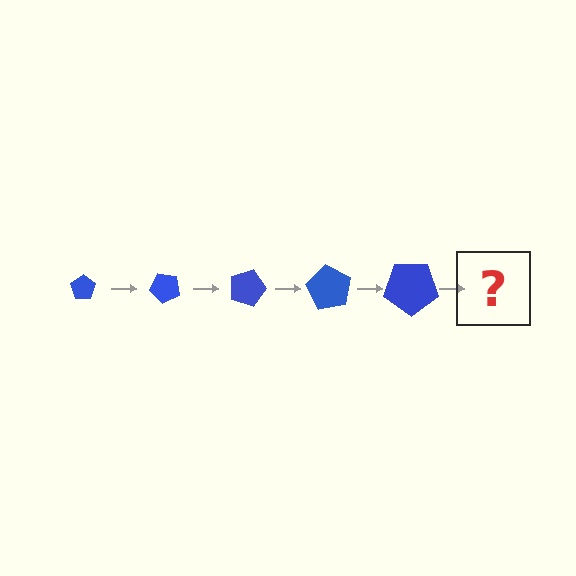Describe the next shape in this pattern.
It should be a pentagon, larger than the previous one and rotated 225 degrees from the start.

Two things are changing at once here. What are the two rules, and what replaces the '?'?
The two rules are that the pentagon grows larger each step and it rotates 45 degrees each step. The '?' should be a pentagon, larger than the previous one and rotated 225 degrees from the start.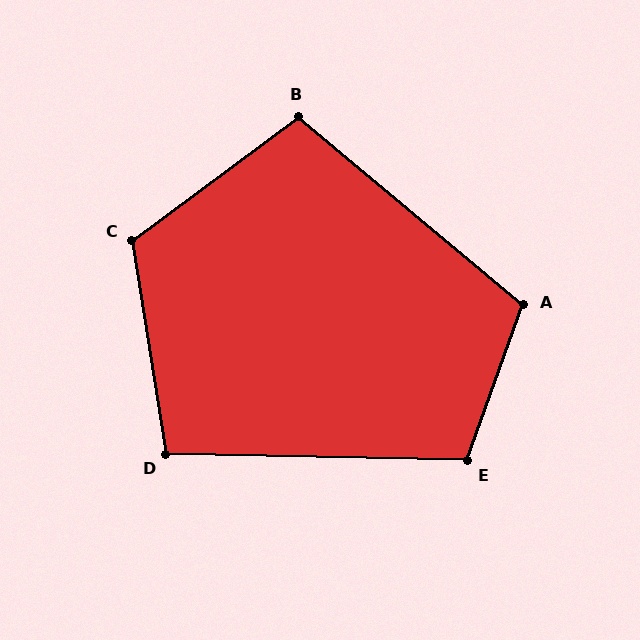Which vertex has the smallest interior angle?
D, at approximately 100 degrees.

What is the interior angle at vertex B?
Approximately 104 degrees (obtuse).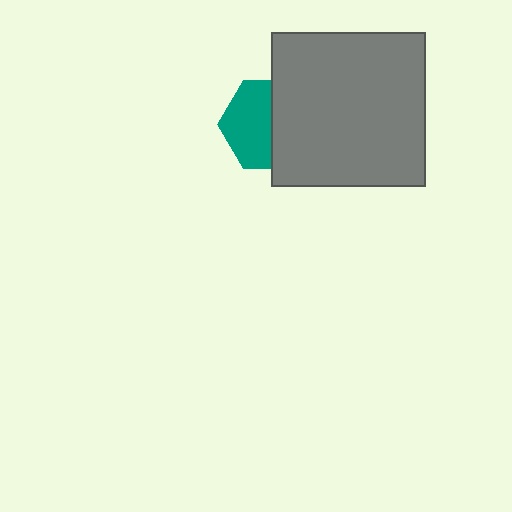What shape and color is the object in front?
The object in front is a gray square.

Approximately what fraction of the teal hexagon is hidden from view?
Roughly 47% of the teal hexagon is hidden behind the gray square.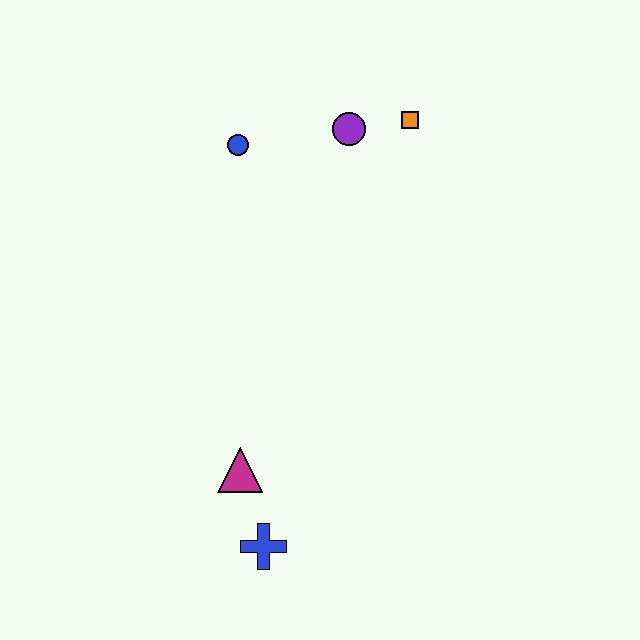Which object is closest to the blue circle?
The purple circle is closest to the blue circle.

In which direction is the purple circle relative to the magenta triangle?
The purple circle is above the magenta triangle.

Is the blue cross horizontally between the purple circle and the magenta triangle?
Yes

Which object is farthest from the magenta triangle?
The orange square is farthest from the magenta triangle.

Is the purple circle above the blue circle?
Yes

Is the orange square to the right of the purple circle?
Yes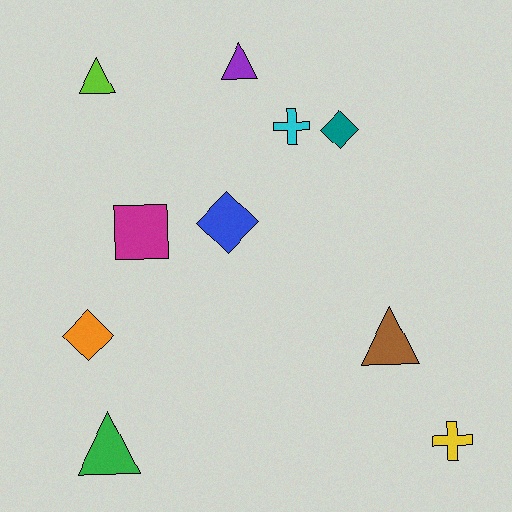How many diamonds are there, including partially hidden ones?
There are 3 diamonds.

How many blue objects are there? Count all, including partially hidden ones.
There is 1 blue object.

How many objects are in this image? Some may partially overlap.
There are 10 objects.